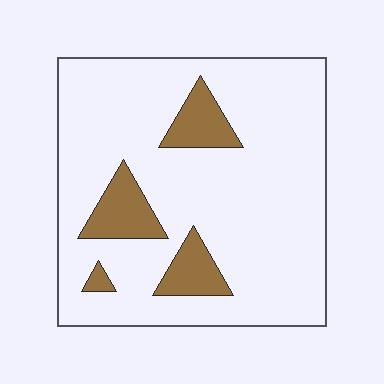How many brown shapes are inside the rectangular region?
4.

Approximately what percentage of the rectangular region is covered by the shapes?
Approximately 15%.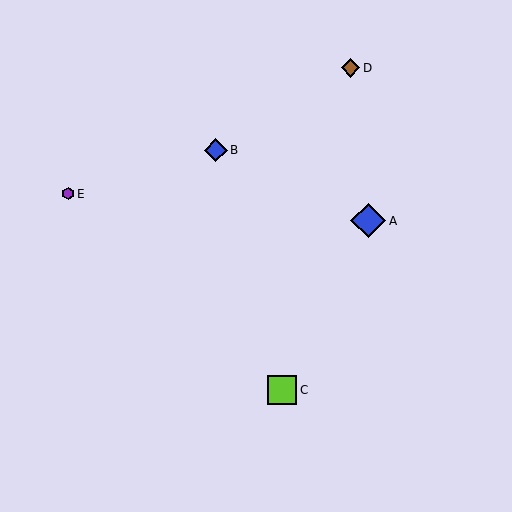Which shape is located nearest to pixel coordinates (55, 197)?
The purple hexagon (labeled E) at (68, 194) is nearest to that location.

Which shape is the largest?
The blue diamond (labeled A) is the largest.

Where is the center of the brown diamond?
The center of the brown diamond is at (350, 68).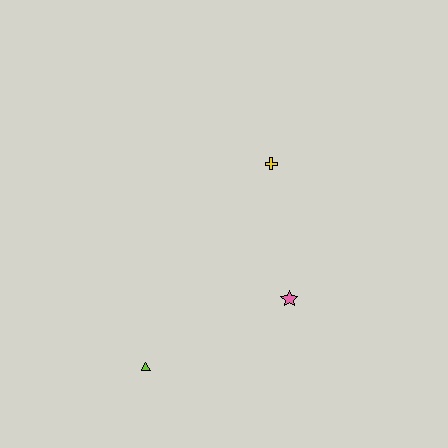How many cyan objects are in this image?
There are no cyan objects.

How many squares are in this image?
There are no squares.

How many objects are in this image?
There are 3 objects.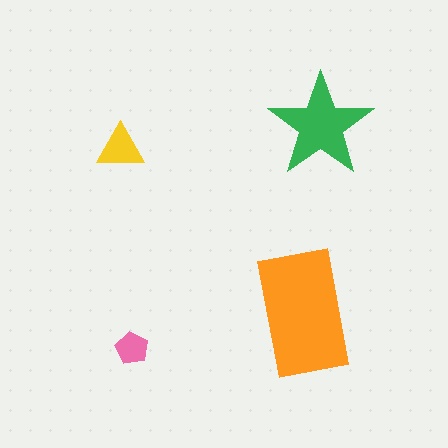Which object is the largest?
The orange rectangle.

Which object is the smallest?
The pink pentagon.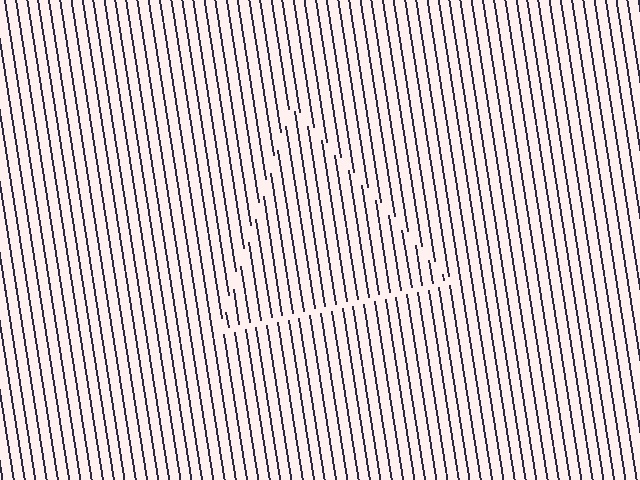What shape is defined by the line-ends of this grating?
An illusory triangle. The interior of the shape contains the same grating, shifted by half a period — the contour is defined by the phase discontinuity where line-ends from the inner and outer gratings abut.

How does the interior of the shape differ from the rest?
The interior of the shape contains the same grating, shifted by half a period — the contour is defined by the phase discontinuity where line-ends from the inner and outer gratings abut.